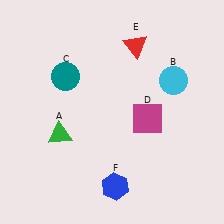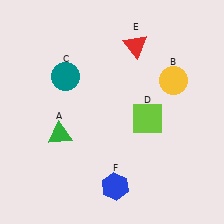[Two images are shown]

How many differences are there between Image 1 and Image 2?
There are 2 differences between the two images.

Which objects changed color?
B changed from cyan to yellow. D changed from magenta to lime.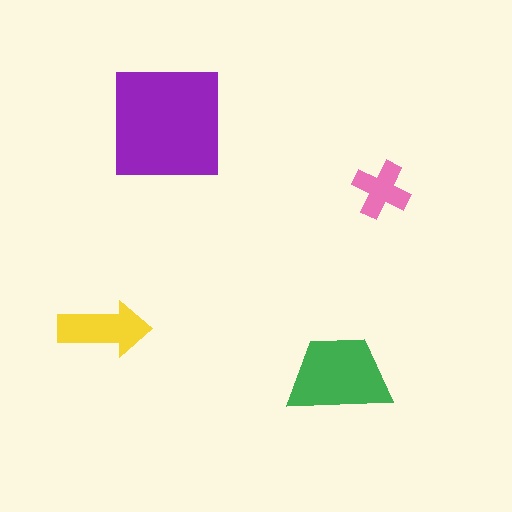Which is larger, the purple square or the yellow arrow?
The purple square.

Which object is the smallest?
The pink cross.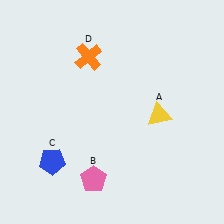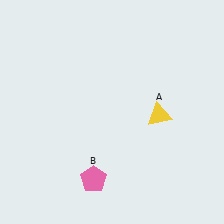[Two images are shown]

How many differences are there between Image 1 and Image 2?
There are 2 differences between the two images.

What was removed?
The blue pentagon (C), the orange cross (D) were removed in Image 2.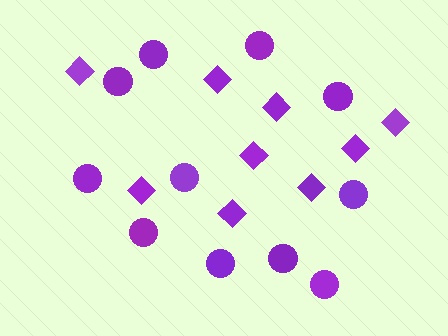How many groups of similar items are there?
There are 2 groups: one group of circles (11) and one group of diamonds (9).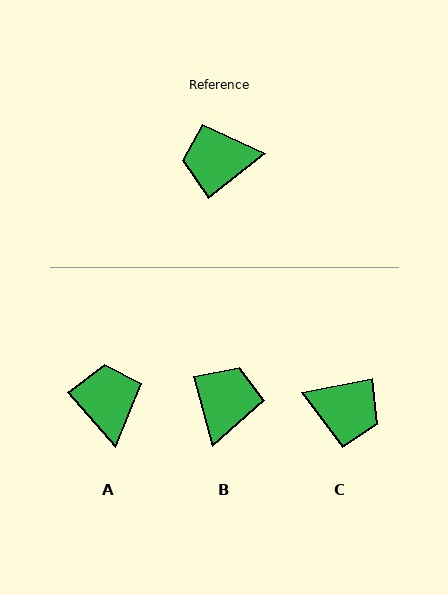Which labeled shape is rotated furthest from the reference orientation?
C, about 152 degrees away.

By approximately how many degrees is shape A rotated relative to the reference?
Approximately 88 degrees clockwise.